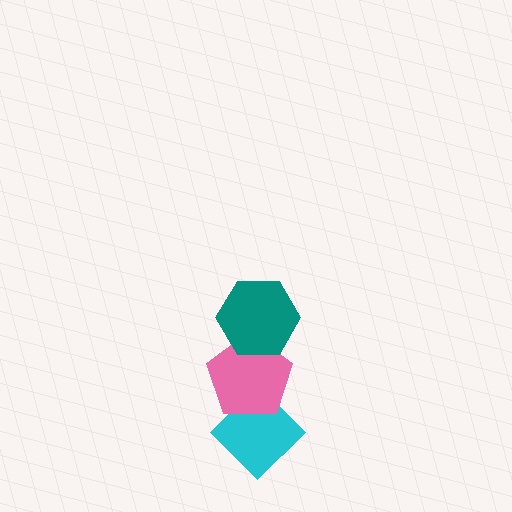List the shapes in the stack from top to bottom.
From top to bottom: the teal hexagon, the pink pentagon, the cyan diamond.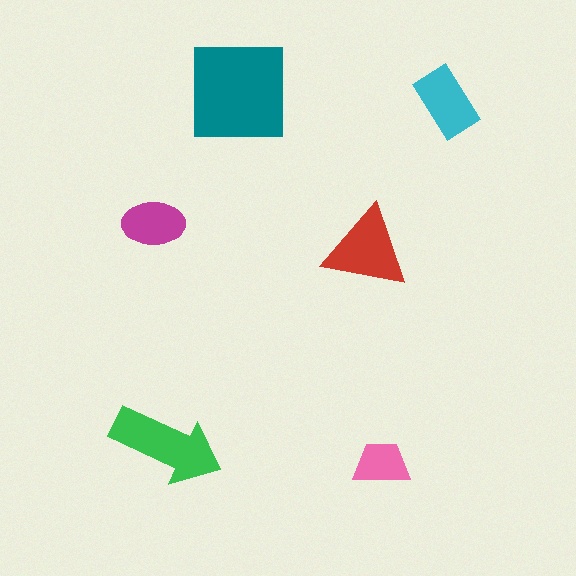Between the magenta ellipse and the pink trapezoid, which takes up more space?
The magenta ellipse.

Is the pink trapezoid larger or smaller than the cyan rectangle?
Smaller.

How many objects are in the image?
There are 6 objects in the image.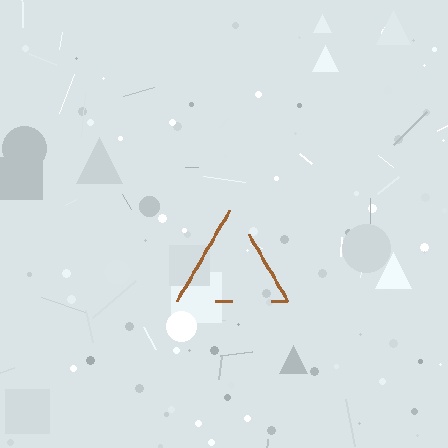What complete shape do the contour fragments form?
The contour fragments form a triangle.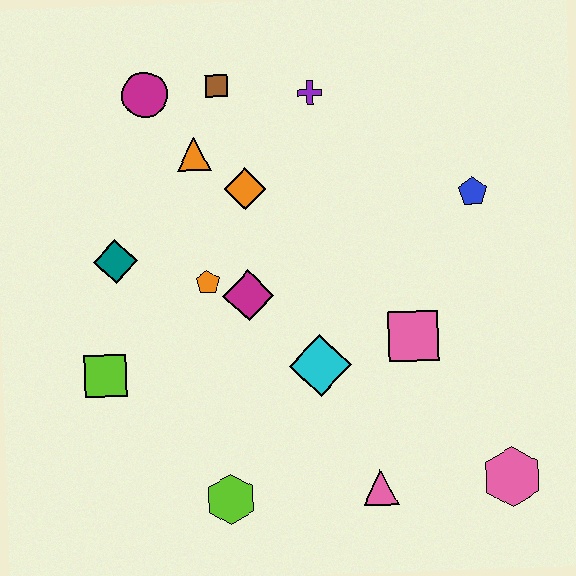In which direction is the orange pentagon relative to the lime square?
The orange pentagon is to the right of the lime square.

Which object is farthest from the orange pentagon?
The pink hexagon is farthest from the orange pentagon.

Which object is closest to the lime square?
The teal diamond is closest to the lime square.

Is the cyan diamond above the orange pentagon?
No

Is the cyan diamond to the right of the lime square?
Yes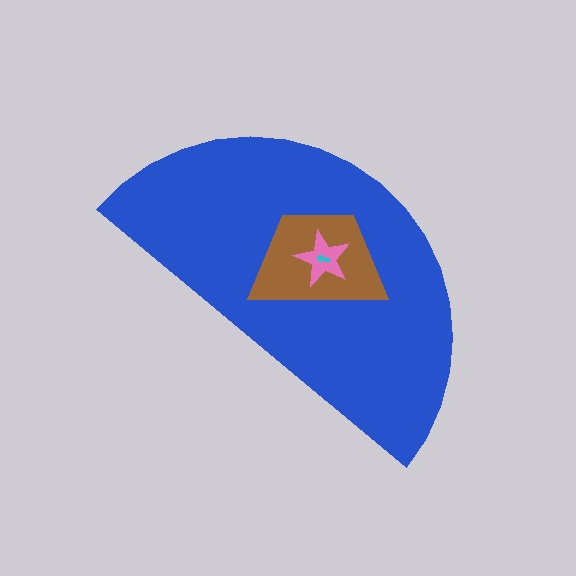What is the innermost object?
The cyan arrow.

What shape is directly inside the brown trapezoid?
The pink star.